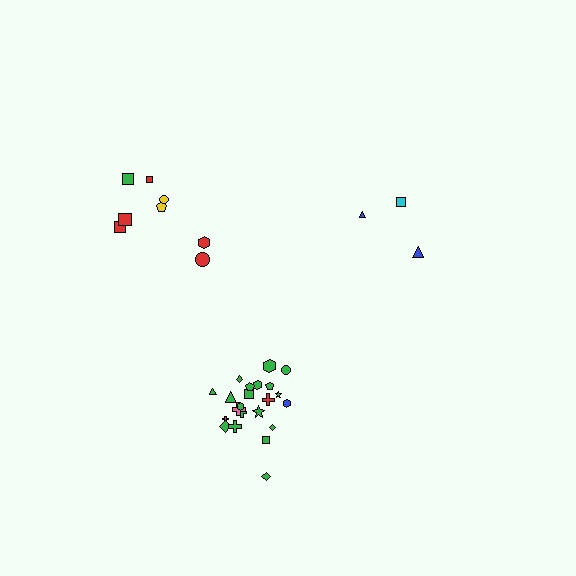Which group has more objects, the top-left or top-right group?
The top-left group.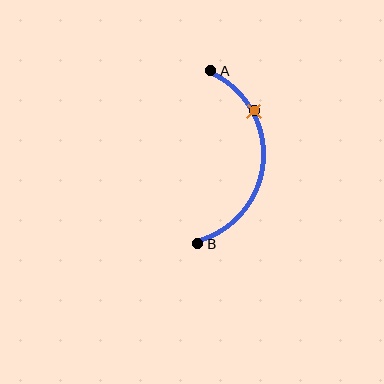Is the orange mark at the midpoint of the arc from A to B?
No. The orange mark lies on the arc but is closer to endpoint A. The arc midpoint would be at the point on the curve equidistant along the arc from both A and B.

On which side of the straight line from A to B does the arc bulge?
The arc bulges to the right of the straight line connecting A and B.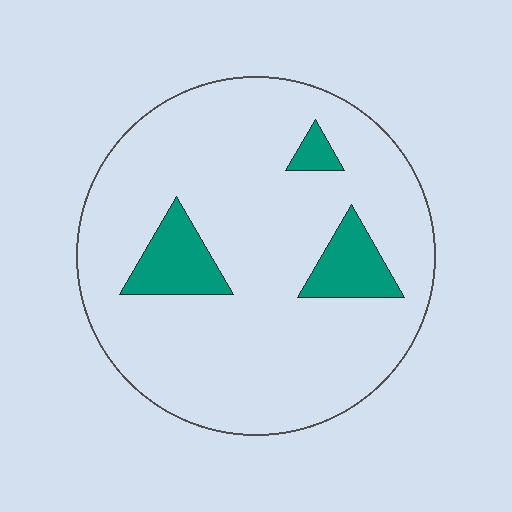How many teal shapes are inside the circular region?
3.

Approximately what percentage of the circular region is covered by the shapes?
Approximately 10%.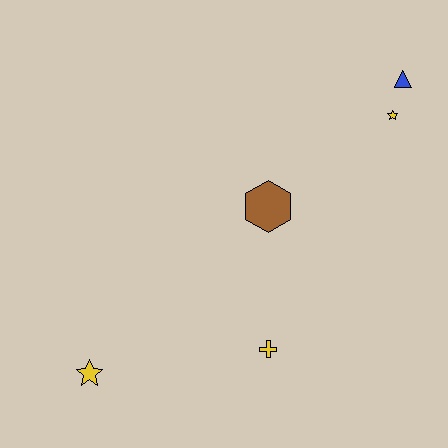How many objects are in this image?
There are 5 objects.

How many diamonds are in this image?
There are no diamonds.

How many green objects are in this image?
There are no green objects.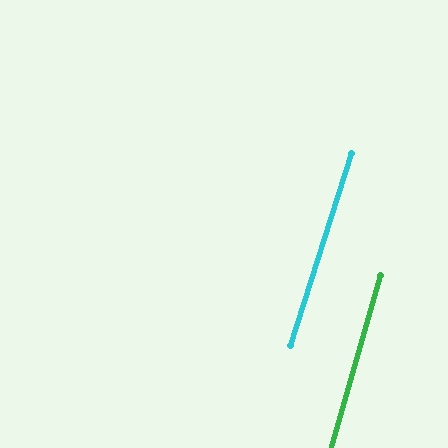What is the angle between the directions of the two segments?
Approximately 2 degrees.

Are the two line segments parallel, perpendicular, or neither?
Parallel — their directions differ by only 1.9°.